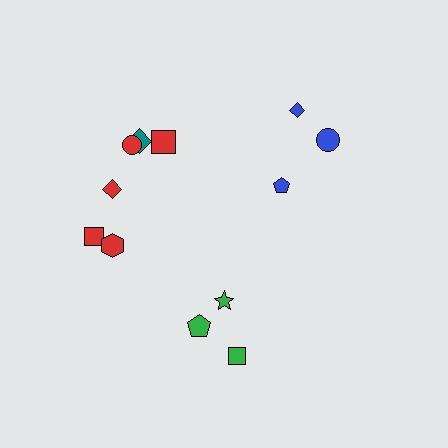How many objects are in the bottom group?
There are 3 objects.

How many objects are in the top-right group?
There are 3 objects.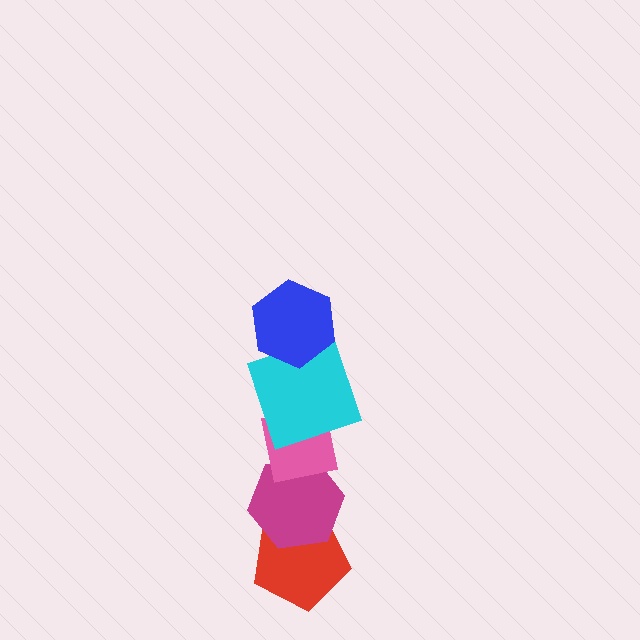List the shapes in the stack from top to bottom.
From top to bottom: the blue hexagon, the cyan square, the pink square, the magenta hexagon, the red pentagon.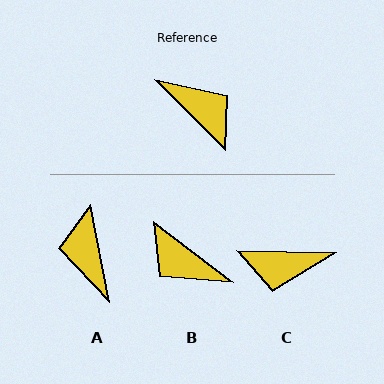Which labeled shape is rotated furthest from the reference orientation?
B, about 172 degrees away.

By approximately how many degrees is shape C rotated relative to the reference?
Approximately 137 degrees clockwise.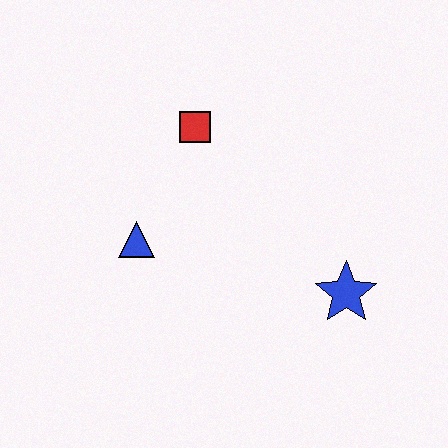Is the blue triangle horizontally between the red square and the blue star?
No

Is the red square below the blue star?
No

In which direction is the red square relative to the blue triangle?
The red square is above the blue triangle.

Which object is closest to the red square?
The blue triangle is closest to the red square.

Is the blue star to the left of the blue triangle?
No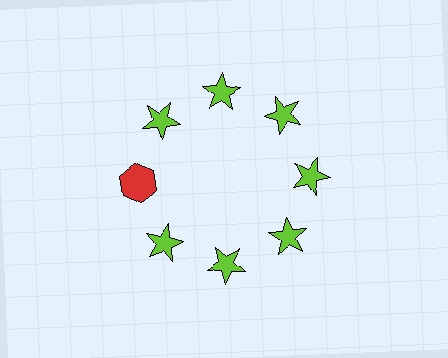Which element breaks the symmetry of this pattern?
The red hexagon at roughly the 9 o'clock position breaks the symmetry. All other shapes are lime stars.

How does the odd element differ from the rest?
It differs in both color (red instead of lime) and shape (hexagon instead of star).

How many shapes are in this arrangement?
There are 8 shapes arranged in a ring pattern.